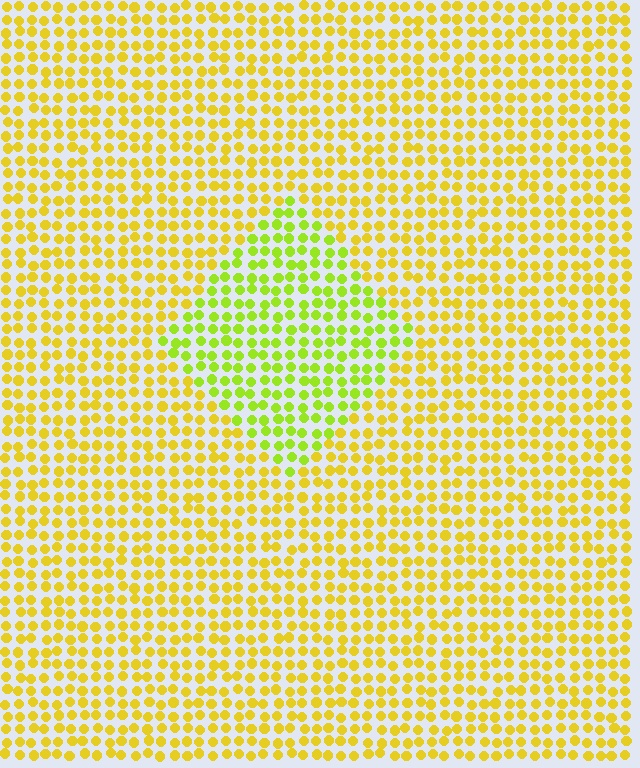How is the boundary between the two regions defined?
The boundary is defined purely by a slight shift in hue (about 32 degrees). Spacing, size, and orientation are identical on both sides.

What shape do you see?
I see a diamond.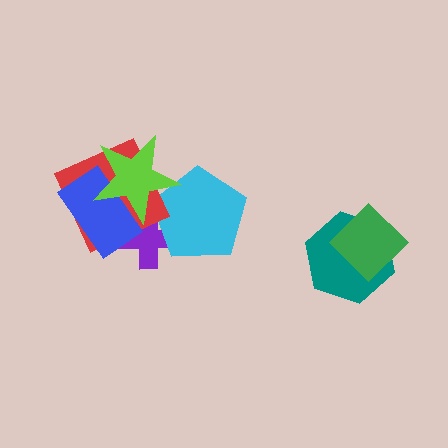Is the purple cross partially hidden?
Yes, it is partially covered by another shape.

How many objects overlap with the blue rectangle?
3 objects overlap with the blue rectangle.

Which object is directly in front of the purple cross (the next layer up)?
The cyan pentagon is directly in front of the purple cross.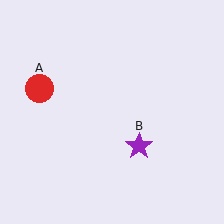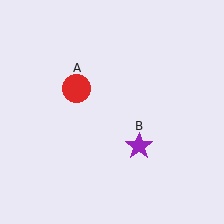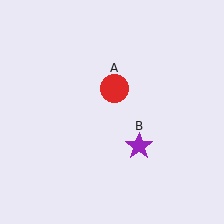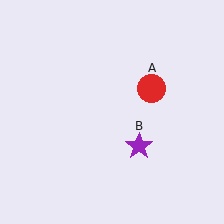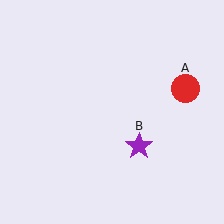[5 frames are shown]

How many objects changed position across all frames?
1 object changed position: red circle (object A).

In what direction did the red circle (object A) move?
The red circle (object A) moved right.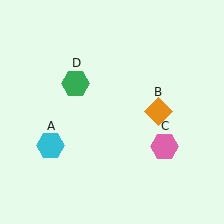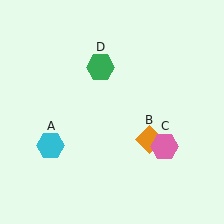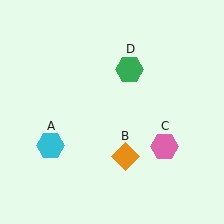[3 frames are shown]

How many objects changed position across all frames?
2 objects changed position: orange diamond (object B), green hexagon (object D).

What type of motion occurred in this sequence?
The orange diamond (object B), green hexagon (object D) rotated clockwise around the center of the scene.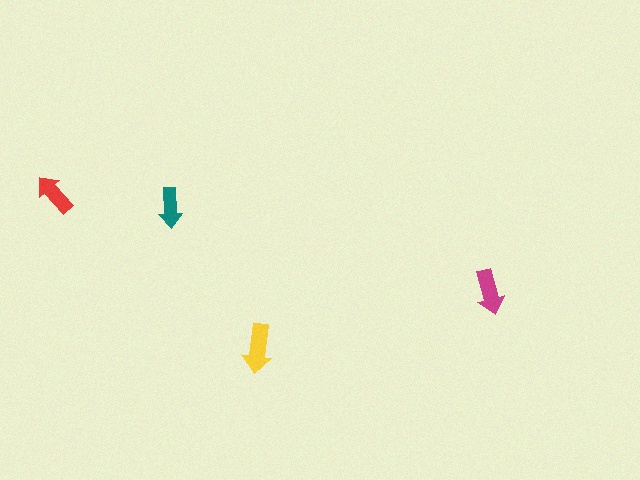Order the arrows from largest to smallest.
the yellow one, the magenta one, the red one, the teal one.